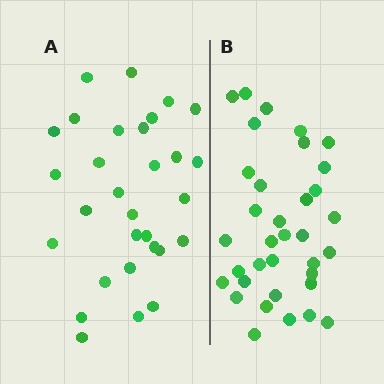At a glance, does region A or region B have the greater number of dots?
Region B (the right region) has more dots.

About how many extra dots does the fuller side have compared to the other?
Region B has about 5 more dots than region A.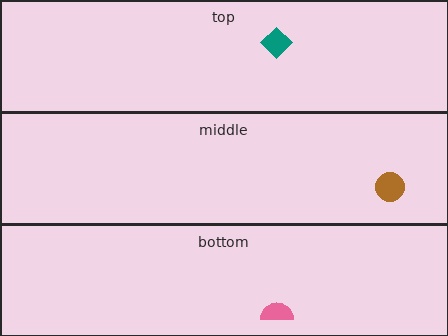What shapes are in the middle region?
The brown circle.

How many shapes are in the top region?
1.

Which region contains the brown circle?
The middle region.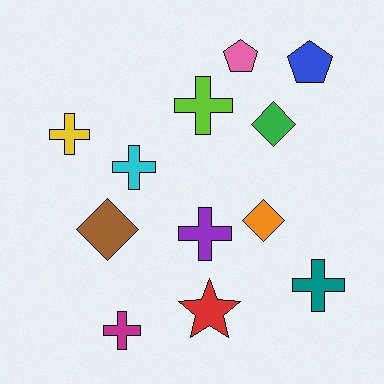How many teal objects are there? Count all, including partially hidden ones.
There is 1 teal object.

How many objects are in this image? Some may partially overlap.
There are 12 objects.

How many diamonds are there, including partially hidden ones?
There are 3 diamonds.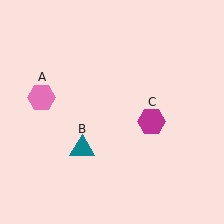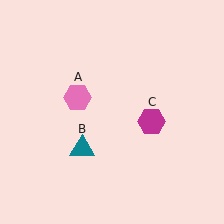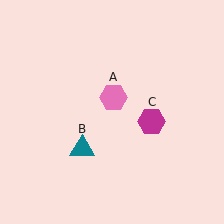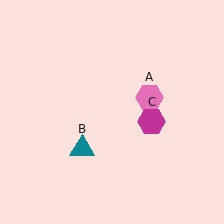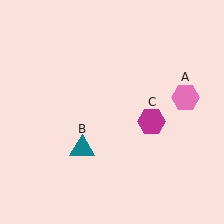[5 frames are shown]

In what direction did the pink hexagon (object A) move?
The pink hexagon (object A) moved right.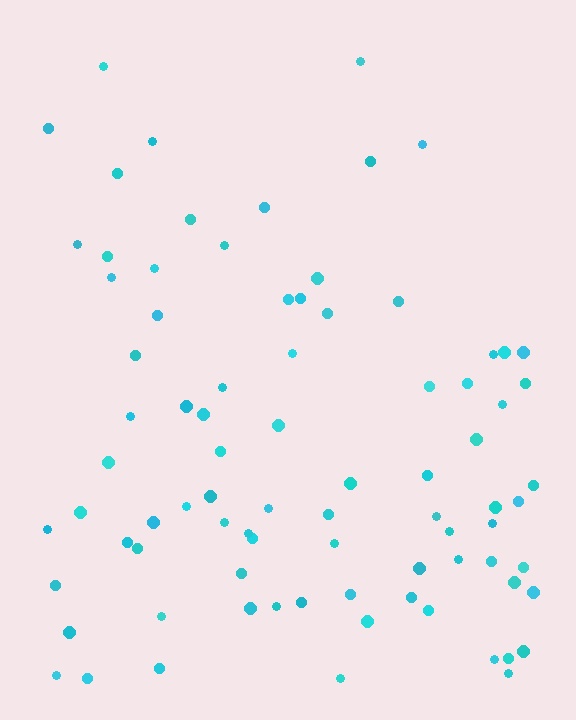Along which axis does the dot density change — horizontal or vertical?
Vertical.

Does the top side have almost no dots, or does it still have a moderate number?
Still a moderate number, just noticeably fewer than the bottom.